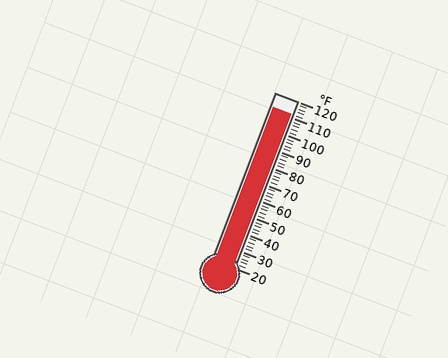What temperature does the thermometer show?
The thermometer shows approximately 112°F.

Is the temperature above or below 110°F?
The temperature is above 110°F.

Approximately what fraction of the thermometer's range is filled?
The thermometer is filled to approximately 90% of its range.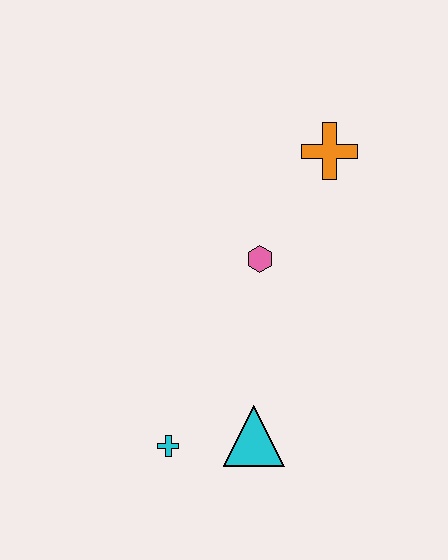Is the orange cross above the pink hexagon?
Yes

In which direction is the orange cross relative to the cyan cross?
The orange cross is above the cyan cross.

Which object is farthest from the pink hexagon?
The cyan cross is farthest from the pink hexagon.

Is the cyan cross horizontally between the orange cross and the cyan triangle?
No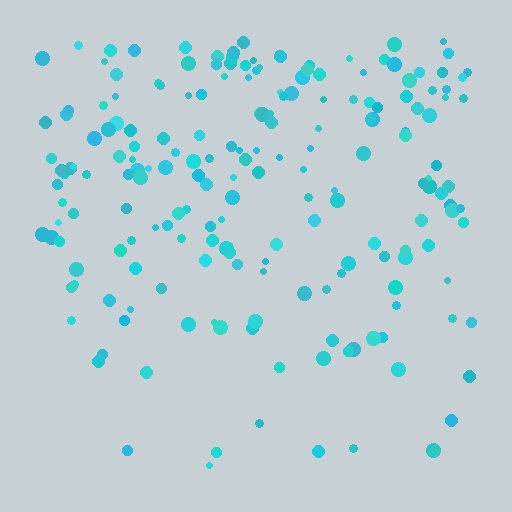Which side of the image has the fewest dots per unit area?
The bottom.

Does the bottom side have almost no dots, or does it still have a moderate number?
Still a moderate number, just noticeably fewer than the top.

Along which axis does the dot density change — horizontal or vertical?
Vertical.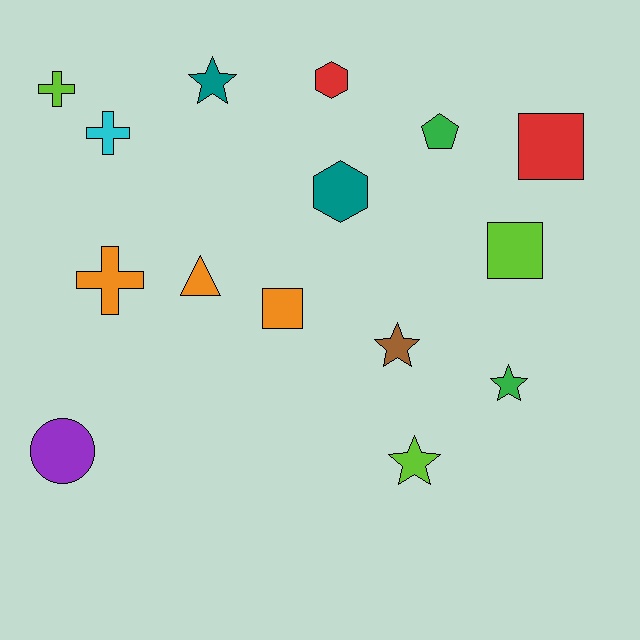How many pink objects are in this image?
There are no pink objects.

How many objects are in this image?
There are 15 objects.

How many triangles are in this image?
There is 1 triangle.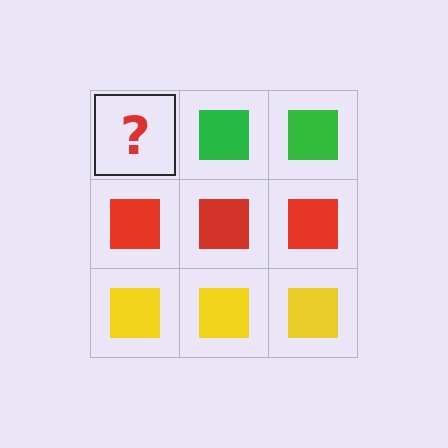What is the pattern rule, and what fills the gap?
The rule is that each row has a consistent color. The gap should be filled with a green square.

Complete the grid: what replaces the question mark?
The question mark should be replaced with a green square.